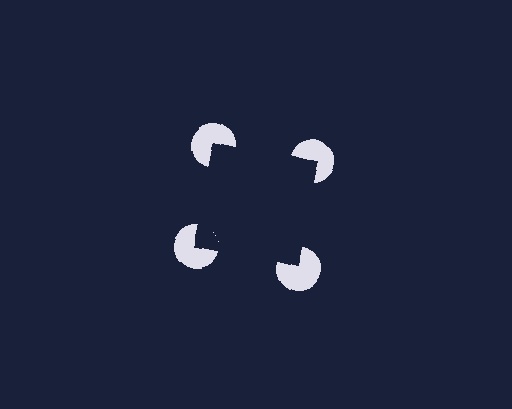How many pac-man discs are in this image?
There are 4 — one at each vertex of the illusory square.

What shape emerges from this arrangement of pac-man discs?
An illusory square — its edges are inferred from the aligned wedge cuts in the pac-man discs, not physically drawn.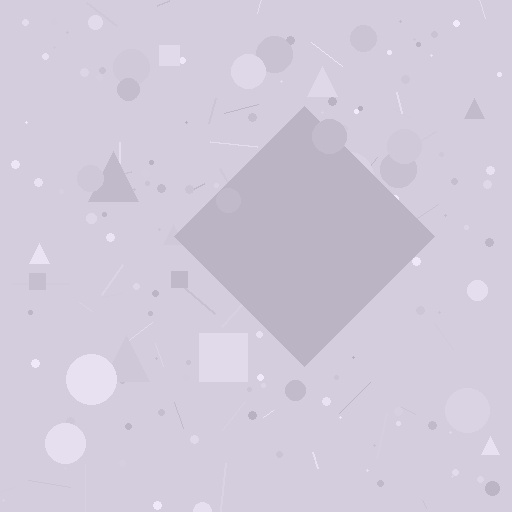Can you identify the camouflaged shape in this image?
The camouflaged shape is a diamond.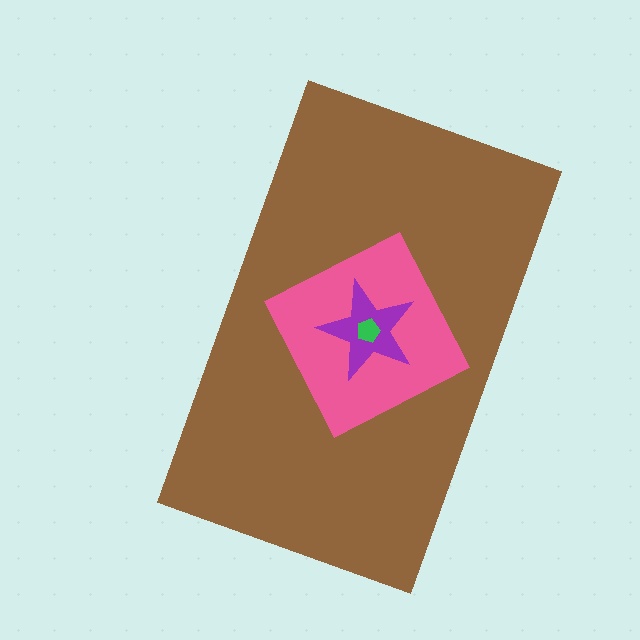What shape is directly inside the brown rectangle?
The pink diamond.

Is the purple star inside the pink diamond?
Yes.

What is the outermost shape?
The brown rectangle.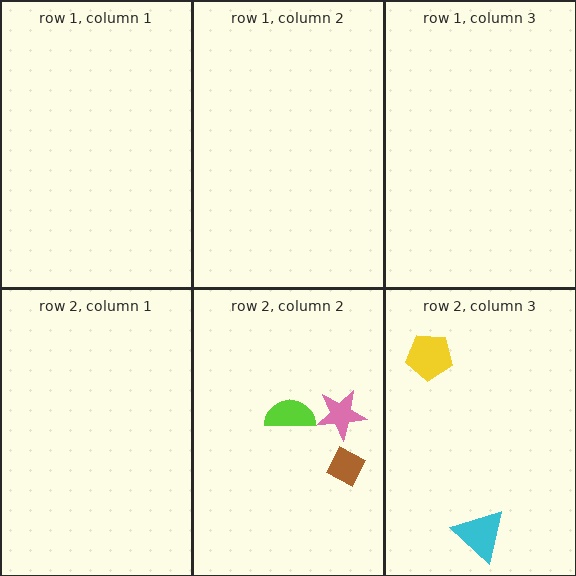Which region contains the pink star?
The row 2, column 2 region.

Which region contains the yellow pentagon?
The row 2, column 3 region.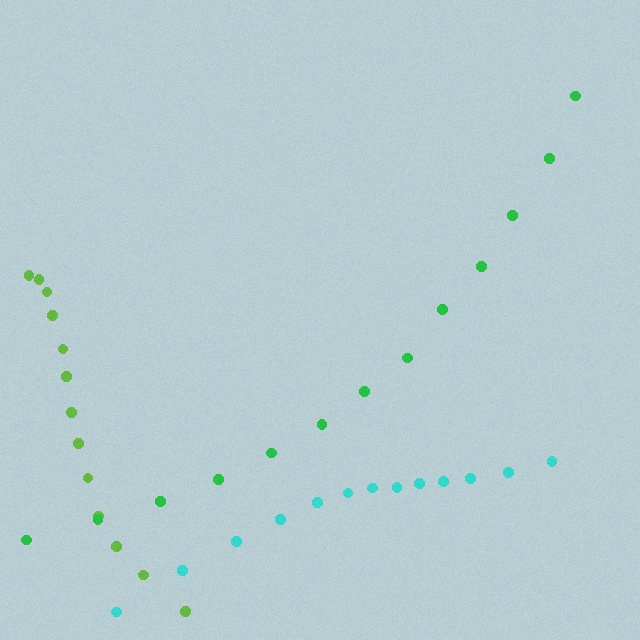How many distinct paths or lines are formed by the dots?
There are 3 distinct paths.